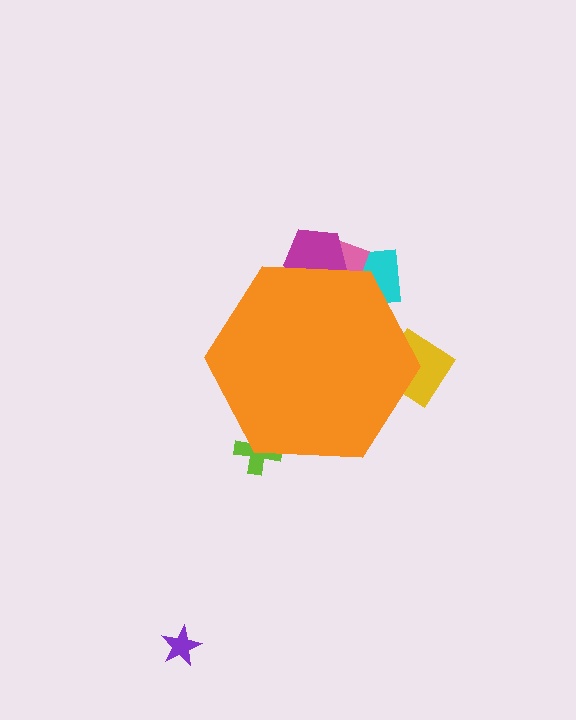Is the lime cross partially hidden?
Yes, the lime cross is partially hidden behind the orange hexagon.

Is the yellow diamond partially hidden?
Yes, the yellow diamond is partially hidden behind the orange hexagon.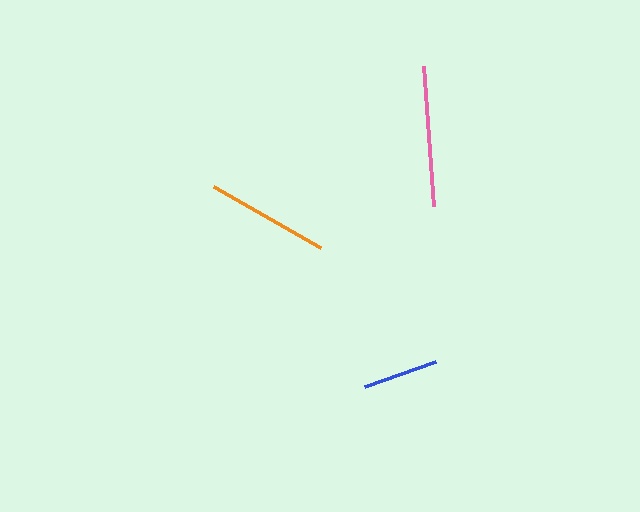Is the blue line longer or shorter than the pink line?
The pink line is longer than the blue line.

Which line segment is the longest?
The pink line is the longest at approximately 141 pixels.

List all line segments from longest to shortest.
From longest to shortest: pink, orange, blue.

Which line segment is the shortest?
The blue line is the shortest at approximately 75 pixels.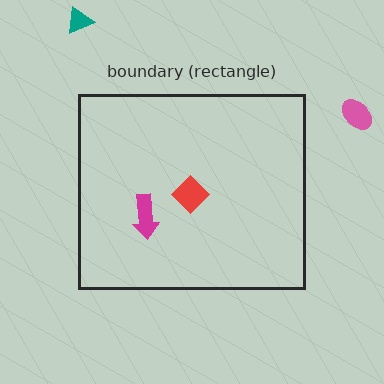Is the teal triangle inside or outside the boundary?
Outside.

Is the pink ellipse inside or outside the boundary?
Outside.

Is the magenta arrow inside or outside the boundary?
Inside.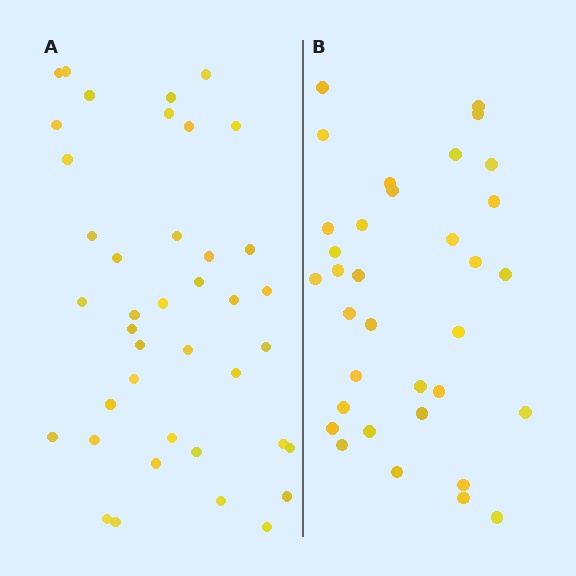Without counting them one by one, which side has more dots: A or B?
Region A (the left region) has more dots.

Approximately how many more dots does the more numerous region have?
Region A has about 6 more dots than region B.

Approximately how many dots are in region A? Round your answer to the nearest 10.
About 40 dots.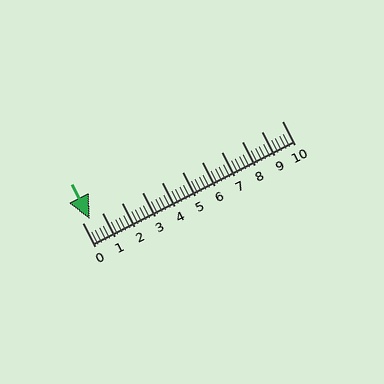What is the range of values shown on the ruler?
The ruler shows values from 0 to 10.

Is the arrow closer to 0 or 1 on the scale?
The arrow is closer to 0.